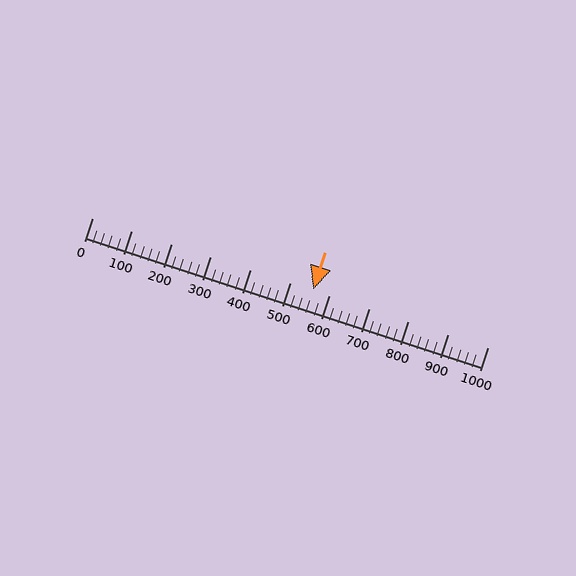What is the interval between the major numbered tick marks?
The major tick marks are spaced 100 units apart.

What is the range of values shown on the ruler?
The ruler shows values from 0 to 1000.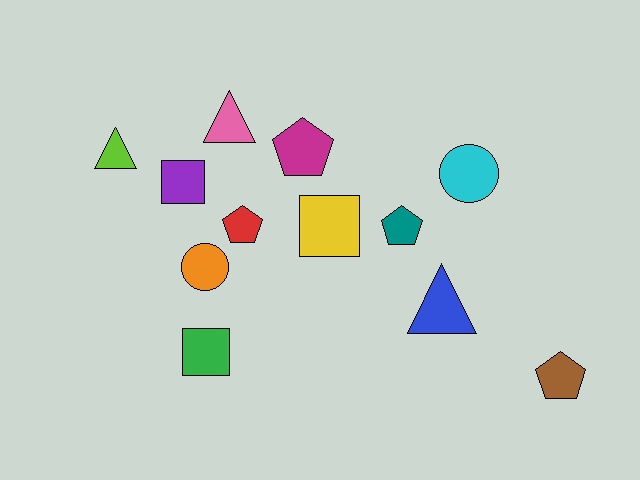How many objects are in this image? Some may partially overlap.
There are 12 objects.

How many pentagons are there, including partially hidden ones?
There are 4 pentagons.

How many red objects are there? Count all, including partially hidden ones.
There is 1 red object.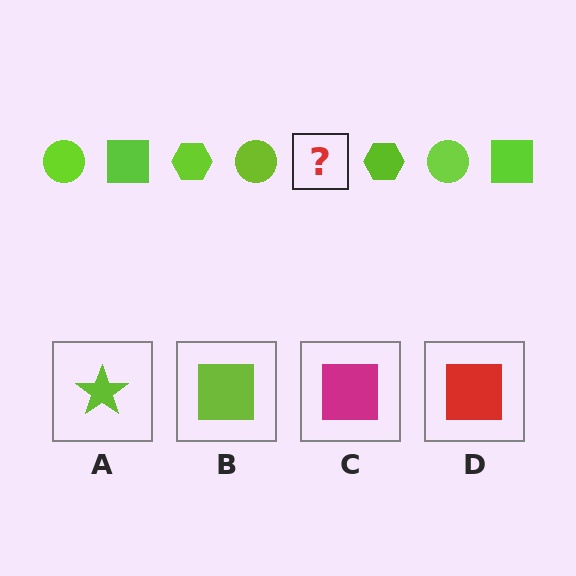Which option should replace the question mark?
Option B.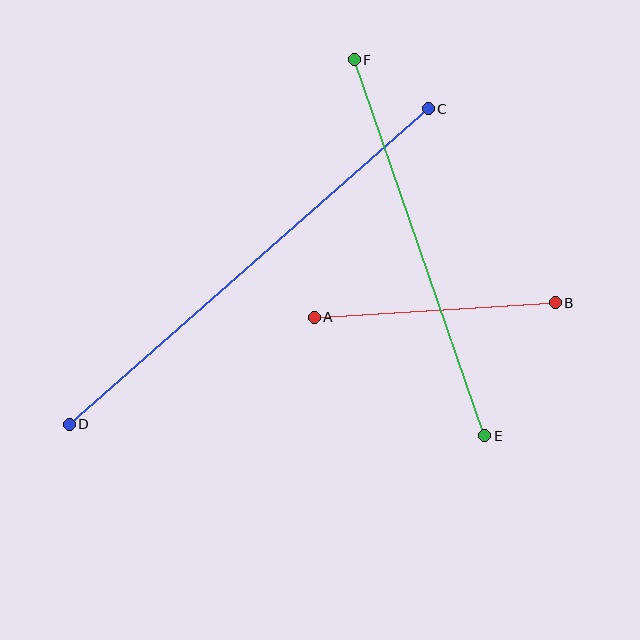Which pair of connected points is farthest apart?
Points C and D are farthest apart.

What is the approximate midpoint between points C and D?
The midpoint is at approximately (249, 267) pixels.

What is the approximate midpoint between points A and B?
The midpoint is at approximately (435, 310) pixels.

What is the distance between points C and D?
The distance is approximately 478 pixels.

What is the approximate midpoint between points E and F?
The midpoint is at approximately (420, 248) pixels.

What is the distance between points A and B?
The distance is approximately 242 pixels.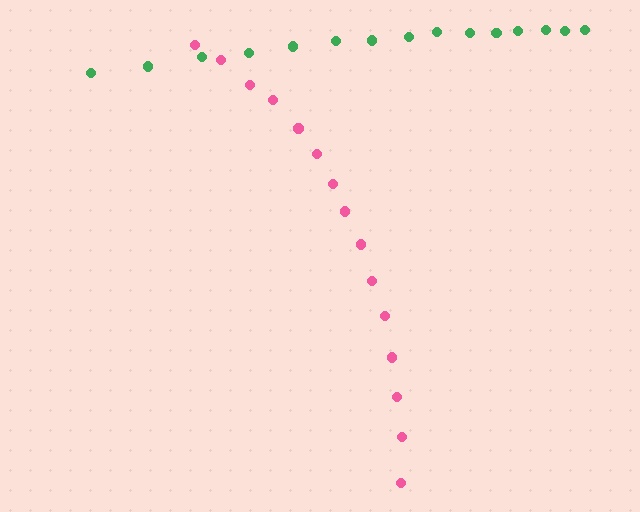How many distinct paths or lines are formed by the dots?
There are 2 distinct paths.